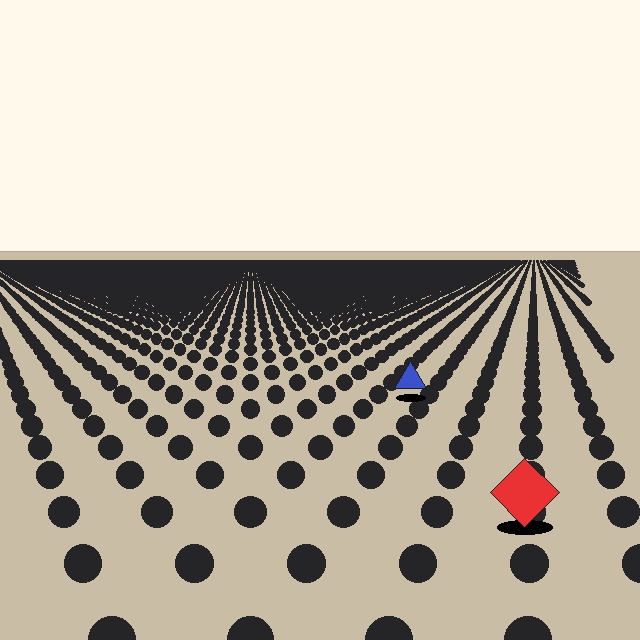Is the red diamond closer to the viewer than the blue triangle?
Yes. The red diamond is closer — you can tell from the texture gradient: the ground texture is coarser near it.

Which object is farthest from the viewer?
The blue triangle is farthest from the viewer. It appears smaller and the ground texture around it is denser.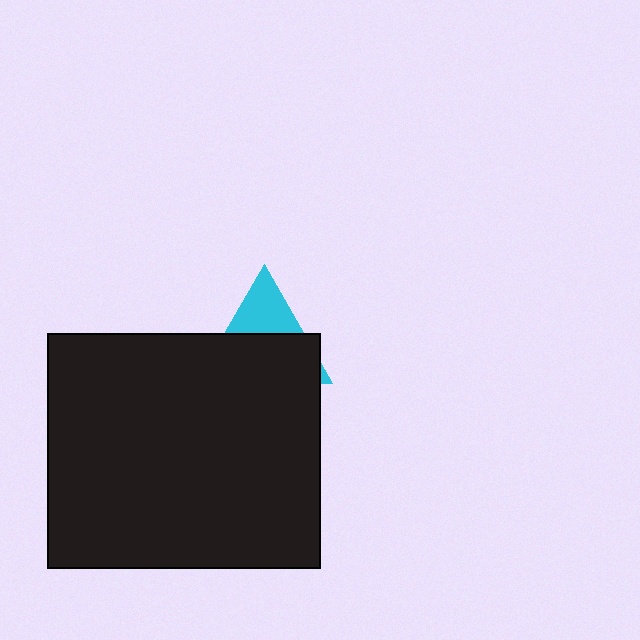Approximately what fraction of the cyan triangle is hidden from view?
Roughly 65% of the cyan triangle is hidden behind the black rectangle.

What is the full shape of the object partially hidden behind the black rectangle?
The partially hidden object is a cyan triangle.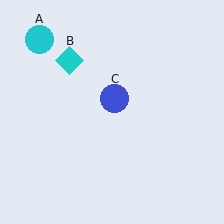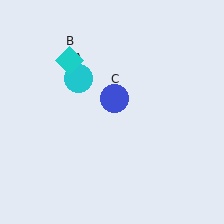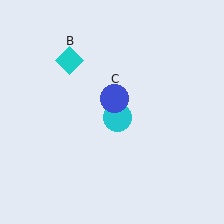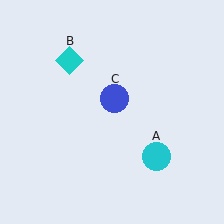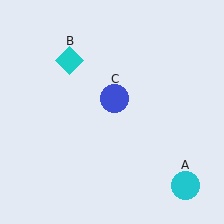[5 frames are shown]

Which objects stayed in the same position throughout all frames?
Cyan diamond (object B) and blue circle (object C) remained stationary.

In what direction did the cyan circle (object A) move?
The cyan circle (object A) moved down and to the right.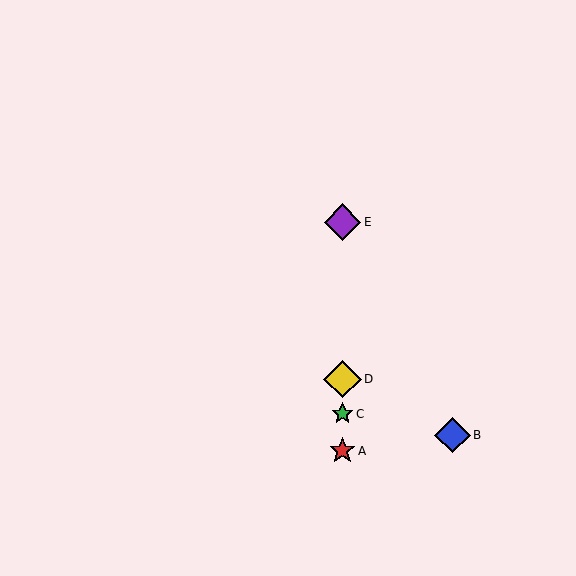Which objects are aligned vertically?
Objects A, C, D, E are aligned vertically.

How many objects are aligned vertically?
4 objects (A, C, D, E) are aligned vertically.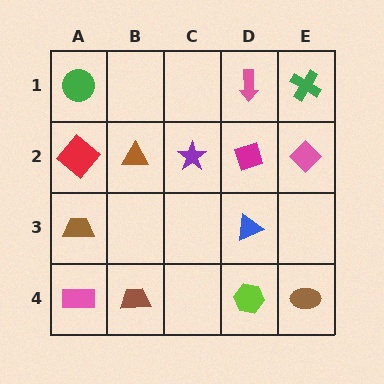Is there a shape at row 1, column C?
No, that cell is empty.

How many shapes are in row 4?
4 shapes.